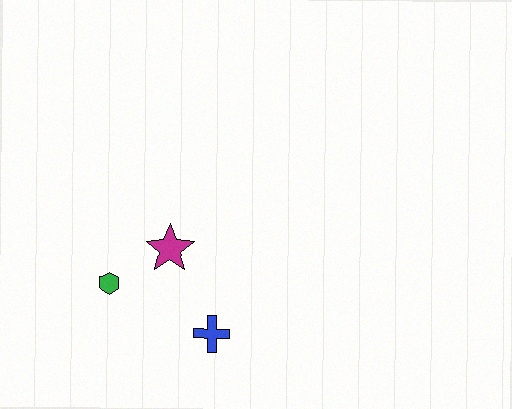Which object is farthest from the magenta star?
The blue cross is farthest from the magenta star.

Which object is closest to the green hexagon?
The magenta star is closest to the green hexagon.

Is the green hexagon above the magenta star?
No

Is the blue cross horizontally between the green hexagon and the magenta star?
No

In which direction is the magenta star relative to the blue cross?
The magenta star is above the blue cross.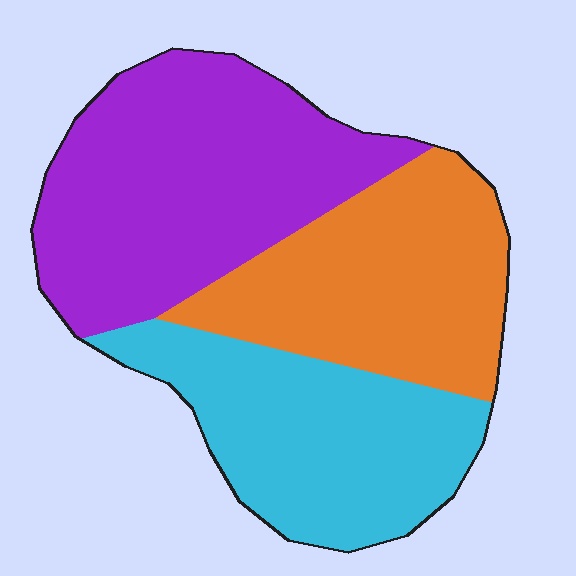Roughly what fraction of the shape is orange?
Orange takes up about one third (1/3) of the shape.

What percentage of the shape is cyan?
Cyan covers 30% of the shape.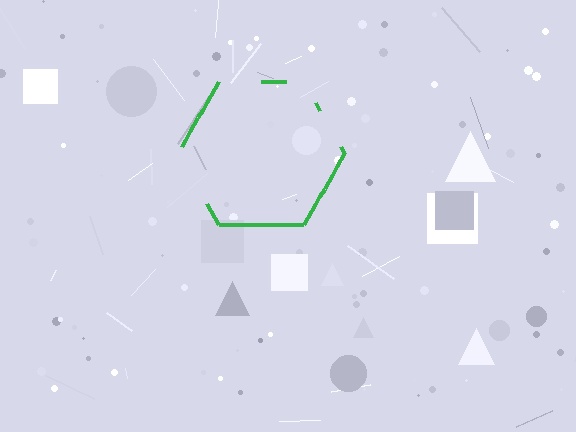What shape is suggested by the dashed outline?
The dashed outline suggests a hexagon.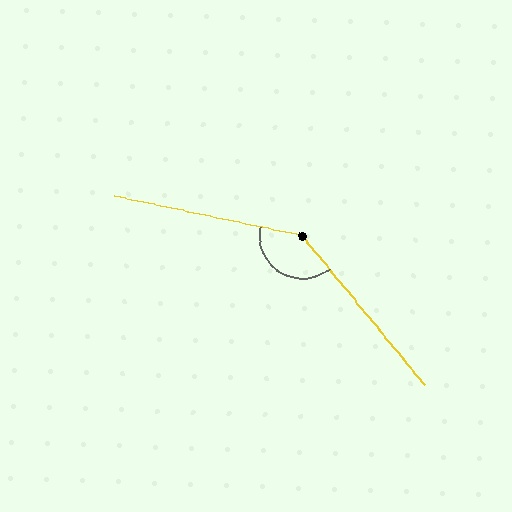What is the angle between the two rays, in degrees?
Approximately 141 degrees.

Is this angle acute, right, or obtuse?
It is obtuse.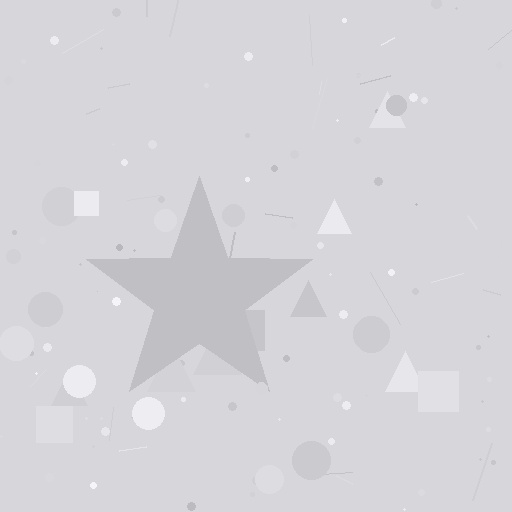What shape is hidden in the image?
A star is hidden in the image.